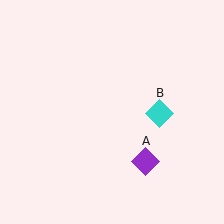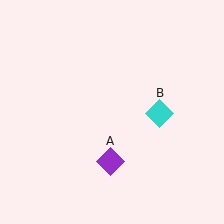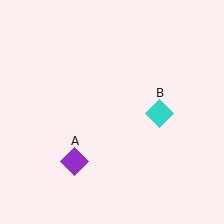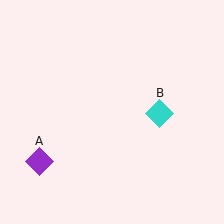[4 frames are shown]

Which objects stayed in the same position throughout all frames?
Cyan diamond (object B) remained stationary.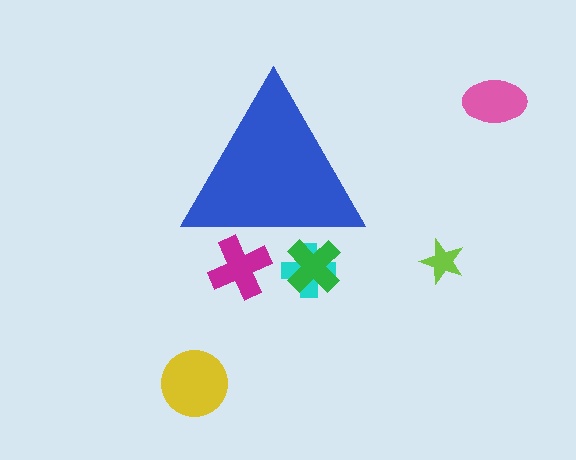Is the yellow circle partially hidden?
No, the yellow circle is fully visible.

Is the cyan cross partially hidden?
Yes, the cyan cross is partially hidden behind the blue triangle.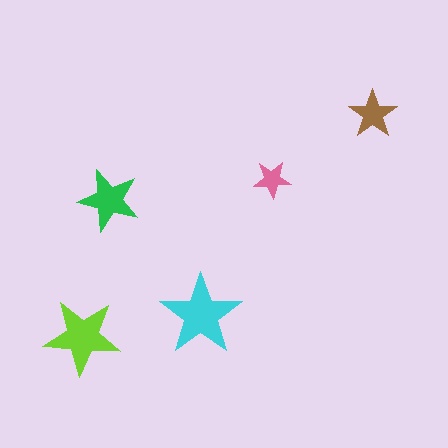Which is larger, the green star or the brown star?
The green one.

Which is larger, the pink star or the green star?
The green one.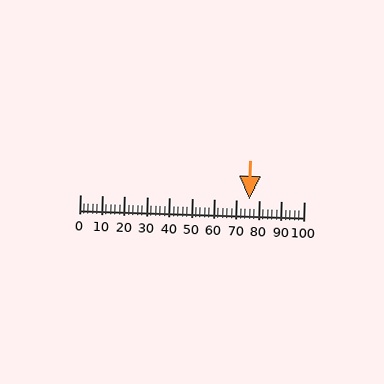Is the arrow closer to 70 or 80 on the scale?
The arrow is closer to 80.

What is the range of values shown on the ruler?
The ruler shows values from 0 to 100.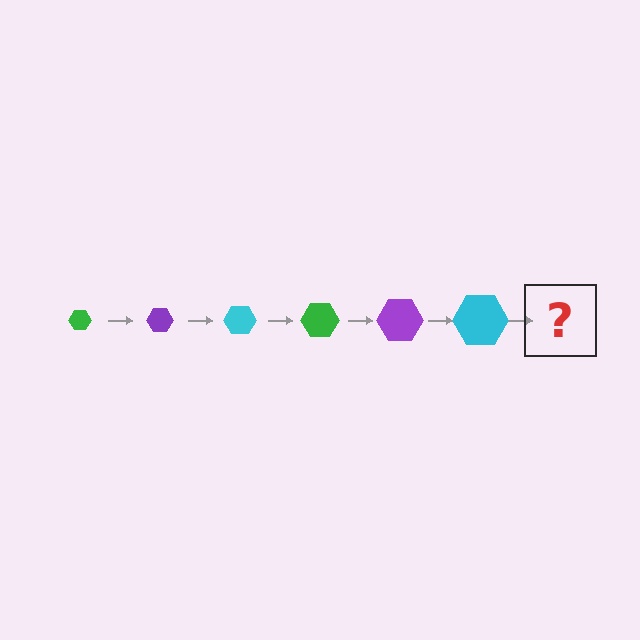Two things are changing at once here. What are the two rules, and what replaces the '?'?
The two rules are that the hexagon grows larger each step and the color cycles through green, purple, and cyan. The '?' should be a green hexagon, larger than the previous one.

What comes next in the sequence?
The next element should be a green hexagon, larger than the previous one.